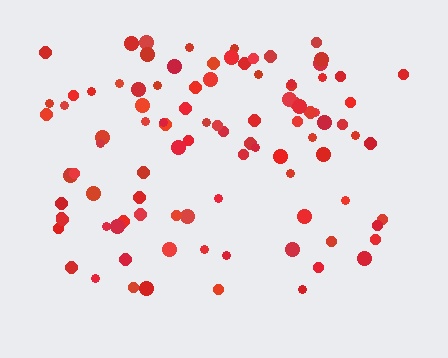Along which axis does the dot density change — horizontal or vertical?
Vertical.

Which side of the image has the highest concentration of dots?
The top.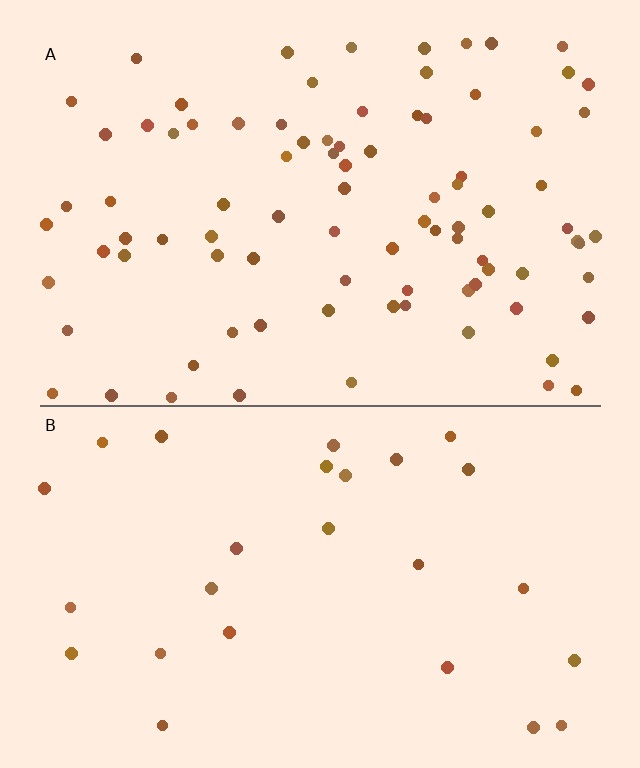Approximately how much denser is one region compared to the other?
Approximately 3.3× — region A over region B.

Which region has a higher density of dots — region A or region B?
A (the top).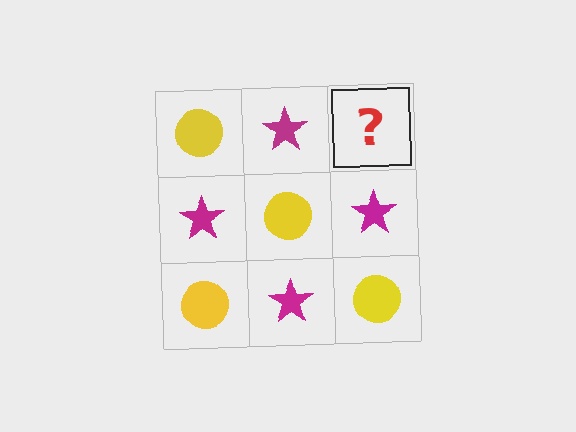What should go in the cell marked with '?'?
The missing cell should contain a yellow circle.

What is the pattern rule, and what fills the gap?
The rule is that it alternates yellow circle and magenta star in a checkerboard pattern. The gap should be filled with a yellow circle.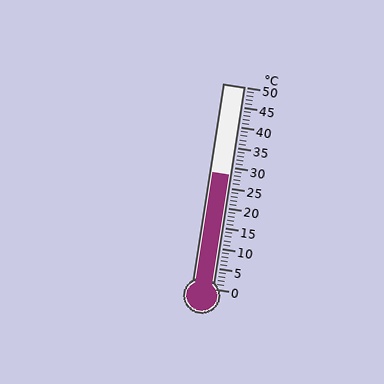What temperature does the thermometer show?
The thermometer shows approximately 28°C.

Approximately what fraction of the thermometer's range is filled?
The thermometer is filled to approximately 55% of its range.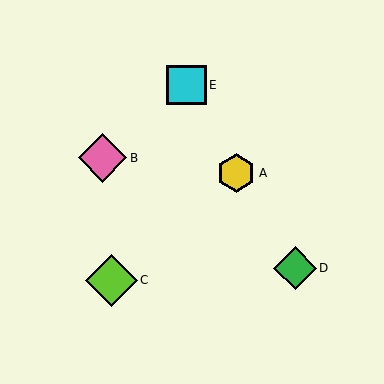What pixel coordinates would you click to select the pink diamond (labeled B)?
Click at (103, 158) to select the pink diamond B.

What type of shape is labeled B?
Shape B is a pink diamond.